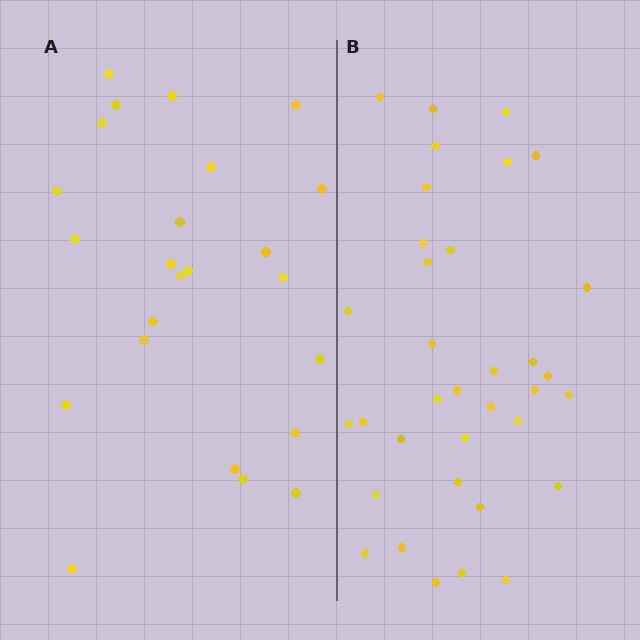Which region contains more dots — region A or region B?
Region B (the right region) has more dots.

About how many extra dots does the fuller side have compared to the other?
Region B has roughly 12 or so more dots than region A.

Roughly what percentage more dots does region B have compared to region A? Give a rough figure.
About 45% more.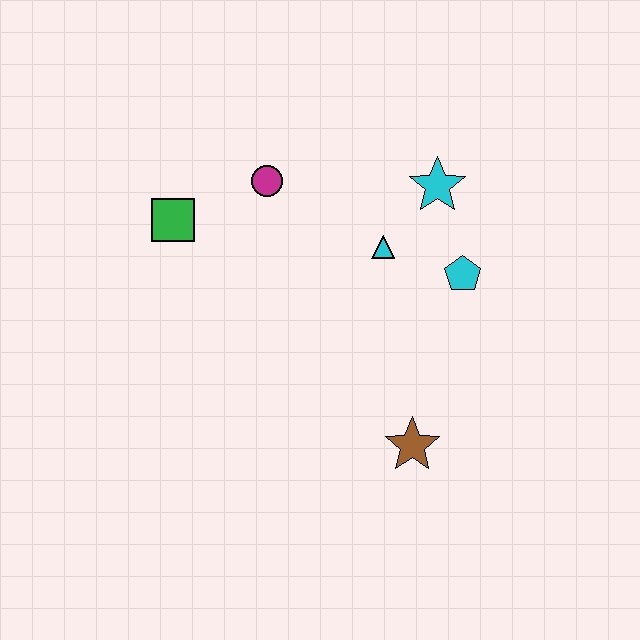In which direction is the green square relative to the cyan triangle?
The green square is to the left of the cyan triangle.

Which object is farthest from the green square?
The brown star is farthest from the green square.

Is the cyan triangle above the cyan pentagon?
Yes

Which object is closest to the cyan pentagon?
The cyan triangle is closest to the cyan pentagon.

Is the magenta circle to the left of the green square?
No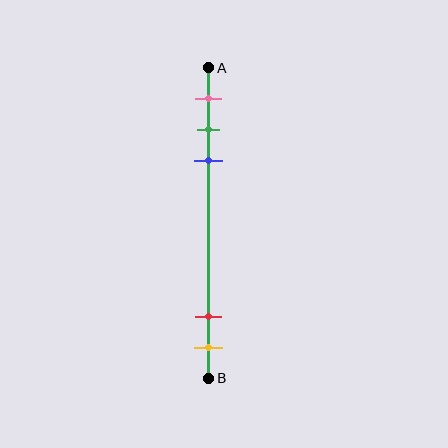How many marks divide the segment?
There are 5 marks dividing the segment.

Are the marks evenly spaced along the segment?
No, the marks are not evenly spaced.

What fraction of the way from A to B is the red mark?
The red mark is approximately 80% (0.8) of the way from A to B.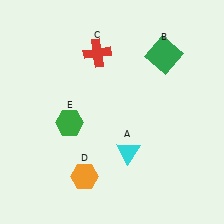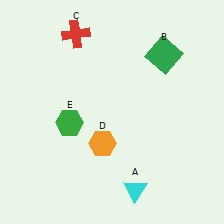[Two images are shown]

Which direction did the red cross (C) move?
The red cross (C) moved left.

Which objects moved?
The objects that moved are: the cyan triangle (A), the red cross (C), the orange hexagon (D).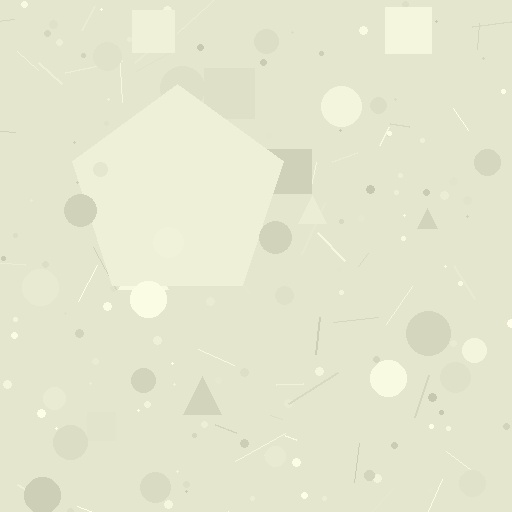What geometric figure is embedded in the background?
A pentagon is embedded in the background.